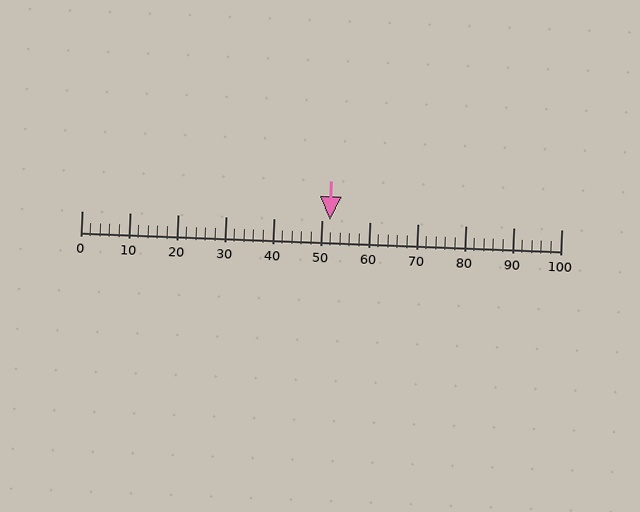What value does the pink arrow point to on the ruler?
The pink arrow points to approximately 52.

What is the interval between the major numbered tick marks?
The major tick marks are spaced 10 units apart.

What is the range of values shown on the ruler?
The ruler shows values from 0 to 100.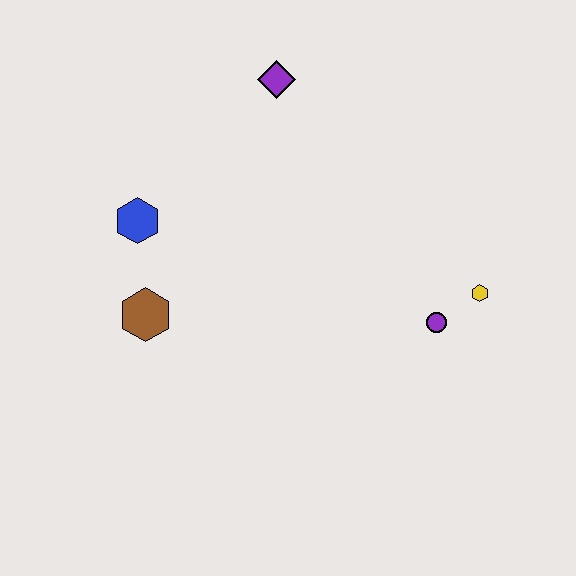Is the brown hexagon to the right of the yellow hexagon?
No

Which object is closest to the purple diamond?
The blue hexagon is closest to the purple diamond.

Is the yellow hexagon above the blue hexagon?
No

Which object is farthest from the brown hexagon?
The yellow hexagon is farthest from the brown hexagon.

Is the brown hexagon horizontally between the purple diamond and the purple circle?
No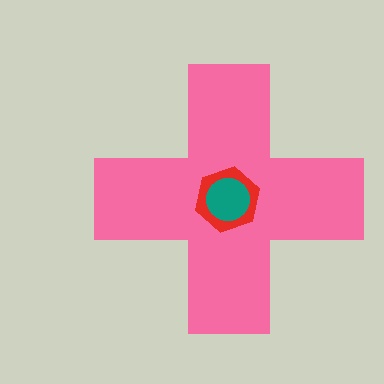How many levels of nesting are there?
3.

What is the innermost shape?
The teal circle.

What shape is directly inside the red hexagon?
The teal circle.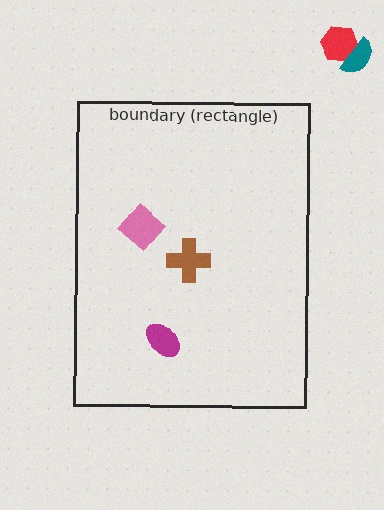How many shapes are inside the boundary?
3 inside, 2 outside.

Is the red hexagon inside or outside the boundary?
Outside.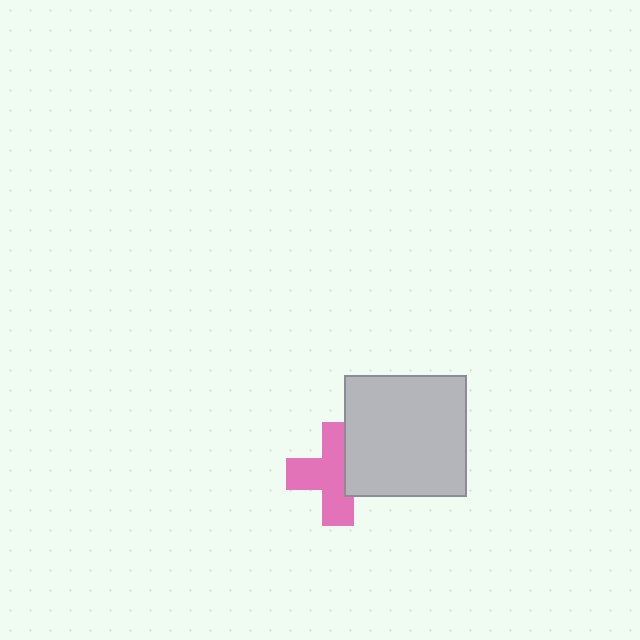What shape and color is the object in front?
The object in front is a light gray square.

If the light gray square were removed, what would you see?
You would see the complete pink cross.